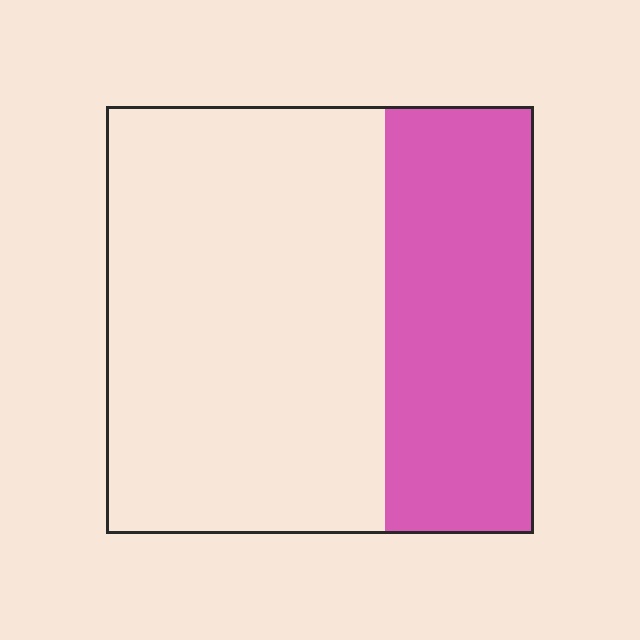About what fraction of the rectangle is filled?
About one third (1/3).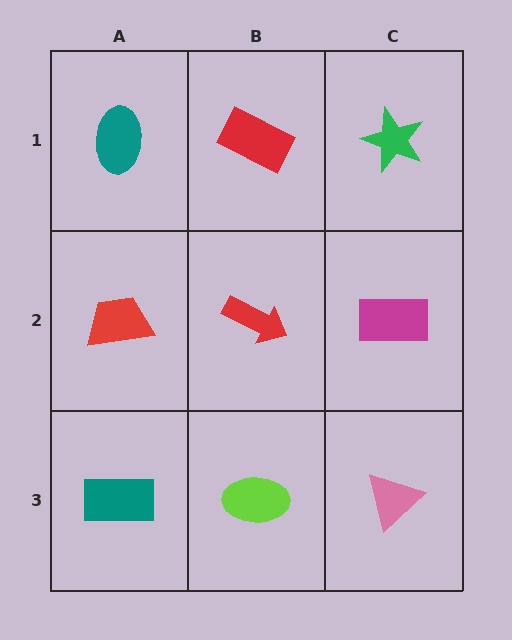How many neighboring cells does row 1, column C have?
2.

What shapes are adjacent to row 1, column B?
A red arrow (row 2, column B), a teal ellipse (row 1, column A), a green star (row 1, column C).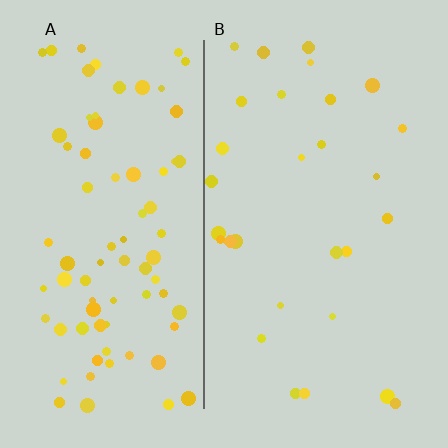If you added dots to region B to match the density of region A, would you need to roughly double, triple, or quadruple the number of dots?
Approximately triple.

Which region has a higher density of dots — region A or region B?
A (the left).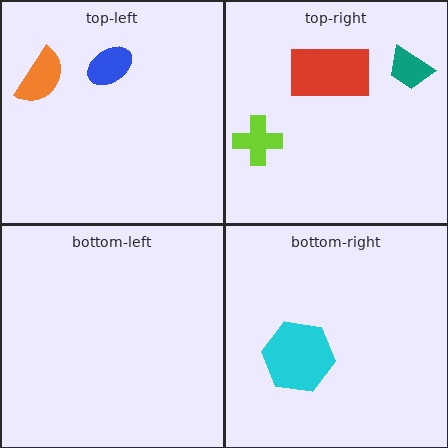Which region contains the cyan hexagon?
The bottom-right region.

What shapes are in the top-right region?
The lime cross, the teal trapezoid, the red rectangle.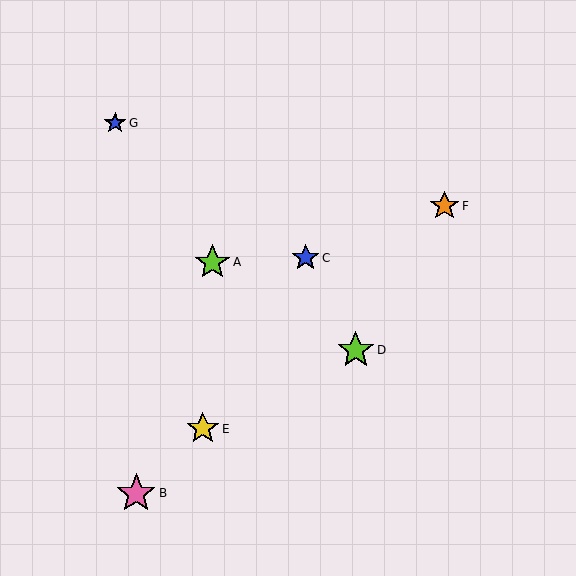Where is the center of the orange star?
The center of the orange star is at (444, 206).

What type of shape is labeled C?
Shape C is a blue star.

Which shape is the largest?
The pink star (labeled B) is the largest.